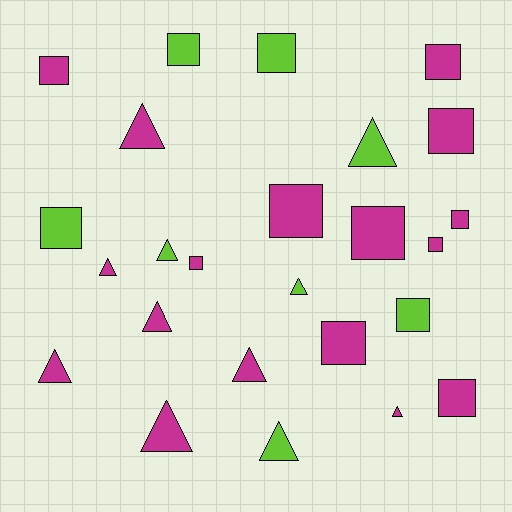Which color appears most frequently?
Magenta, with 17 objects.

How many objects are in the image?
There are 25 objects.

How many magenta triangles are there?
There are 7 magenta triangles.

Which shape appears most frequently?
Square, with 14 objects.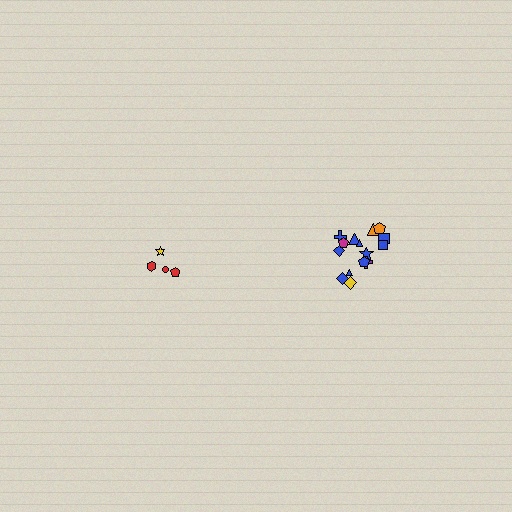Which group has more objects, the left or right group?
The right group.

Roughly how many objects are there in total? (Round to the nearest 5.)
Roughly 20 objects in total.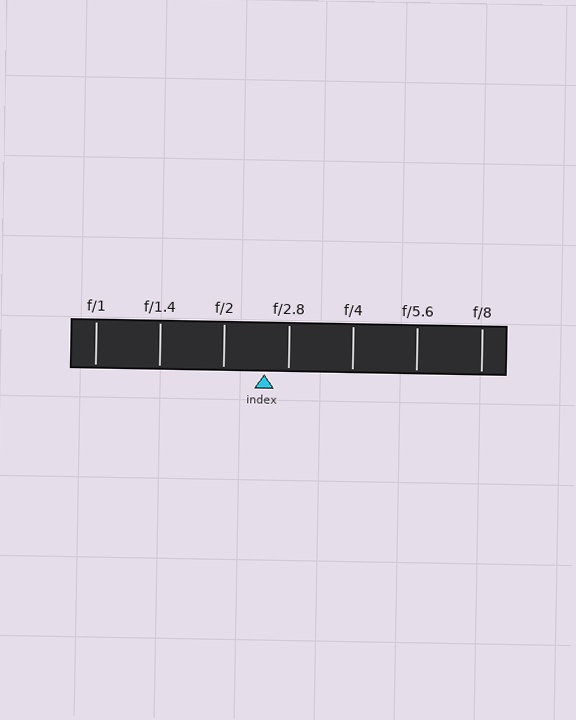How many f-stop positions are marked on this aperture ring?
There are 7 f-stop positions marked.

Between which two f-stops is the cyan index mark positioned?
The index mark is between f/2 and f/2.8.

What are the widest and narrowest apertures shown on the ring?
The widest aperture shown is f/1 and the narrowest is f/8.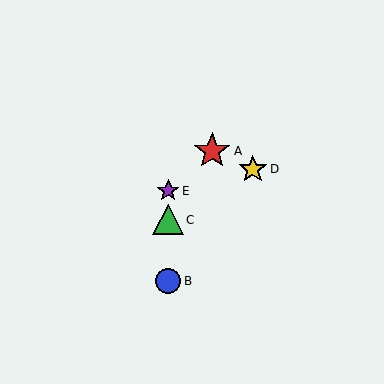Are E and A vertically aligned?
No, E is at x≈168 and A is at x≈212.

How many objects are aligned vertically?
3 objects (B, C, E) are aligned vertically.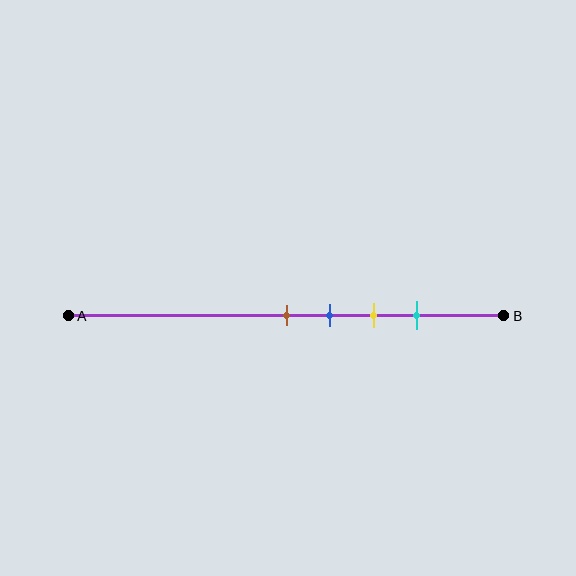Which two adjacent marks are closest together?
The brown and blue marks are the closest adjacent pair.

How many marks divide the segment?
There are 4 marks dividing the segment.